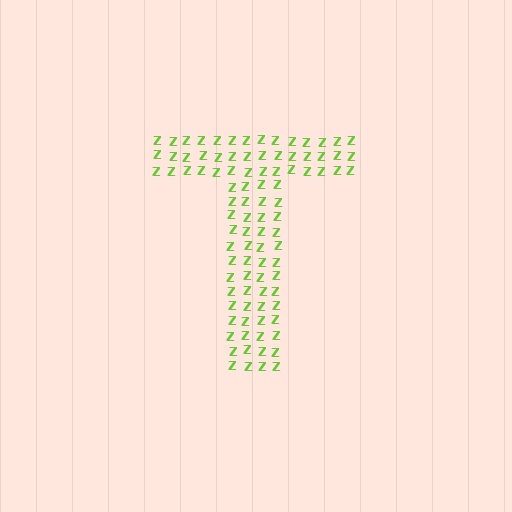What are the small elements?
The small elements are letter Z's.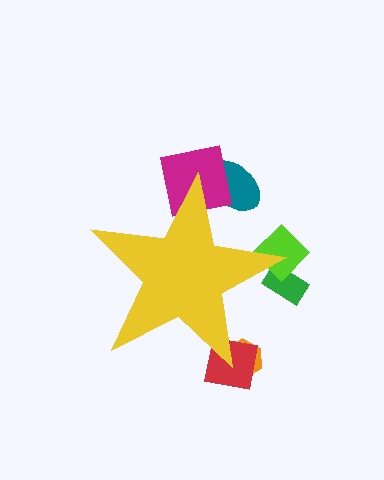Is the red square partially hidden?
Yes, the red square is partially hidden behind the yellow star.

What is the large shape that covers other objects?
A yellow star.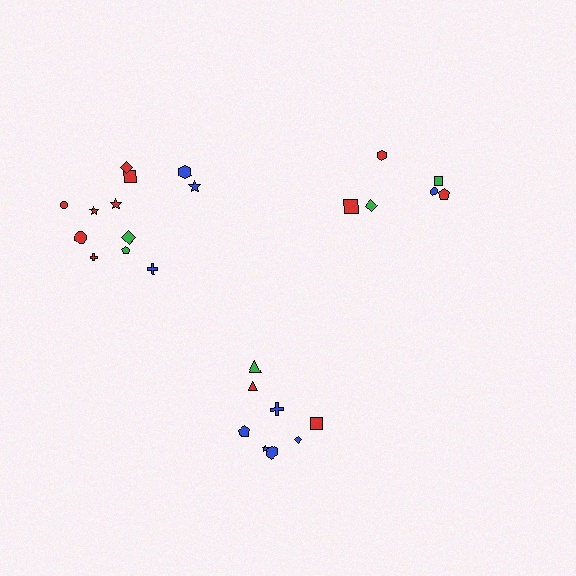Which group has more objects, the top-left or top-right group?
The top-left group.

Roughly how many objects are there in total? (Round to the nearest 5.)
Roughly 25 objects in total.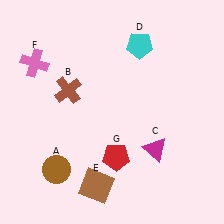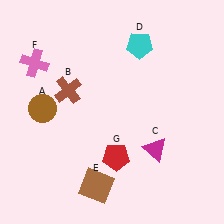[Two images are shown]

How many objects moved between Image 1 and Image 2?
1 object moved between the two images.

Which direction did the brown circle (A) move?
The brown circle (A) moved up.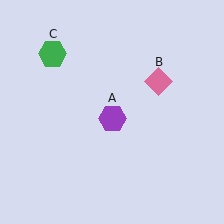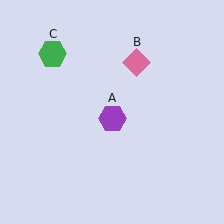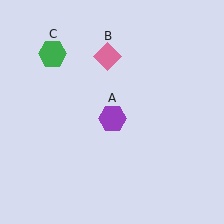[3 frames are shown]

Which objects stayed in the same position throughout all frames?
Purple hexagon (object A) and green hexagon (object C) remained stationary.